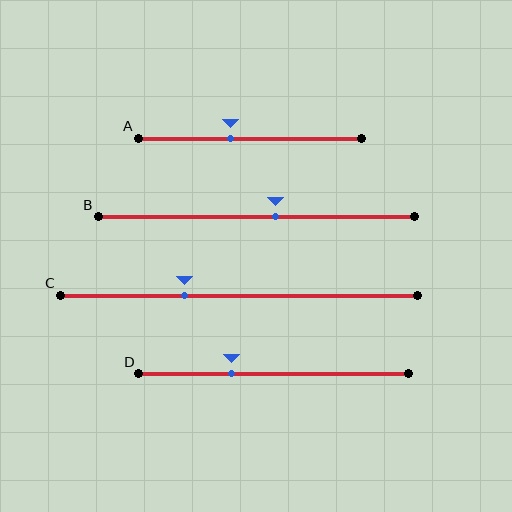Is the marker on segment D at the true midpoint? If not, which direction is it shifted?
No, the marker on segment D is shifted to the left by about 15% of the segment length.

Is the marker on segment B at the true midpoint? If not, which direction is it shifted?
No, the marker on segment B is shifted to the right by about 6% of the segment length.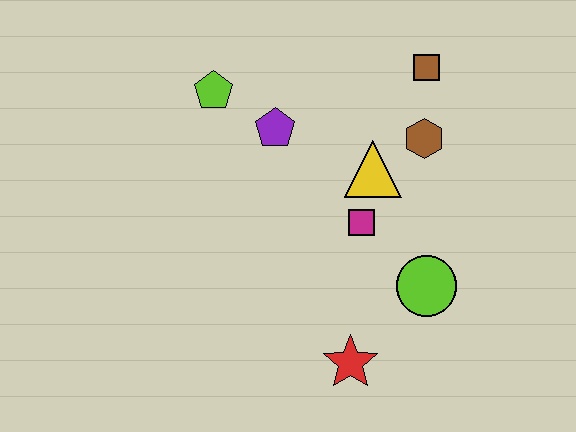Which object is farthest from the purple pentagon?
The red star is farthest from the purple pentagon.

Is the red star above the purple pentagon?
No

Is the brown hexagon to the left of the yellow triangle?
No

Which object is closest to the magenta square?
The yellow triangle is closest to the magenta square.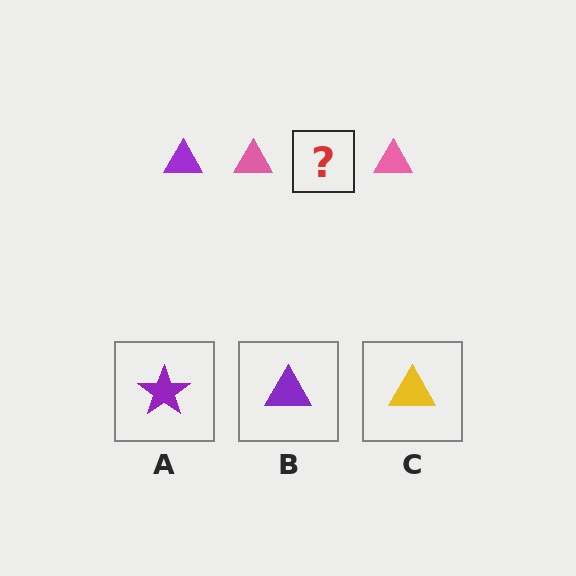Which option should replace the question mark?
Option B.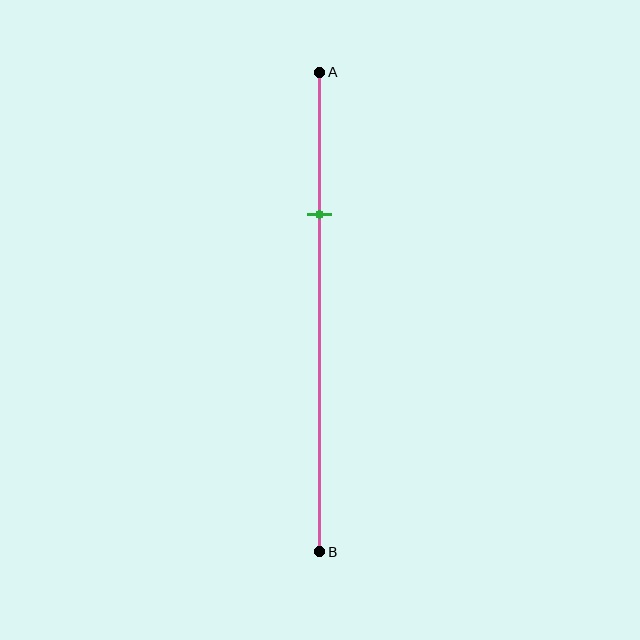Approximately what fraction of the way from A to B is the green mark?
The green mark is approximately 30% of the way from A to B.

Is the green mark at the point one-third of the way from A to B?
No, the mark is at about 30% from A, not at the 33% one-third point.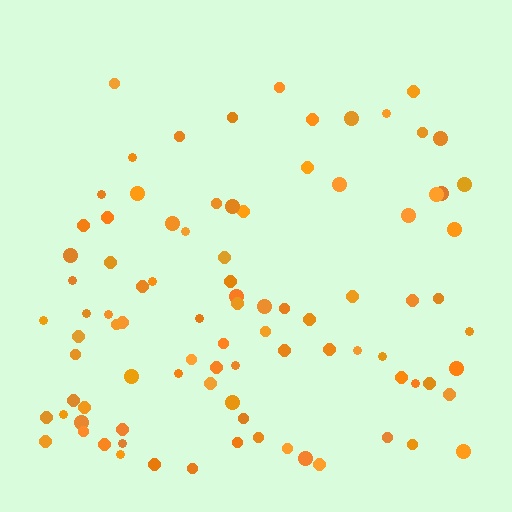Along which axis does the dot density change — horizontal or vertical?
Vertical.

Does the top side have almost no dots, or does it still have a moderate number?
Still a moderate number, just noticeably fewer than the bottom.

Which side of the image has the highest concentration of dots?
The bottom.